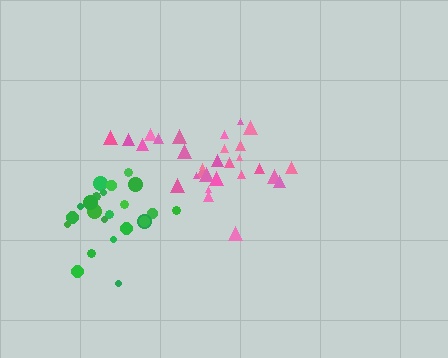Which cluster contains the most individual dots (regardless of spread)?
Pink (30).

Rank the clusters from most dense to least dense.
pink, green.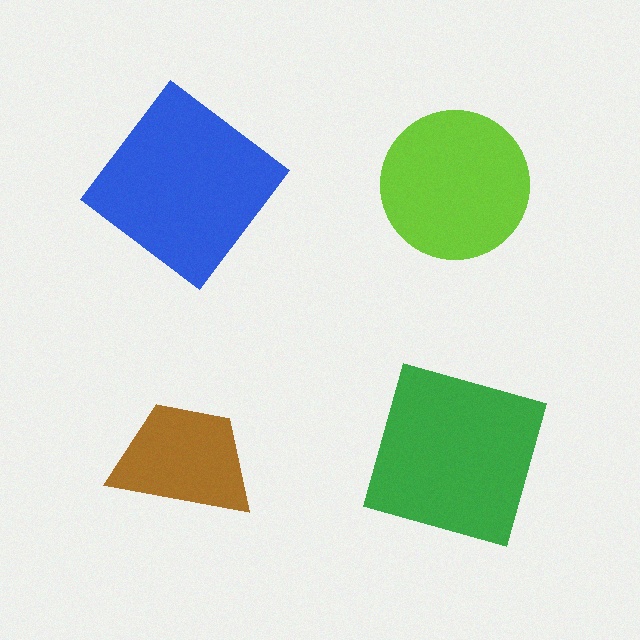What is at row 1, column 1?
A blue diamond.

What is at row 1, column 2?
A lime circle.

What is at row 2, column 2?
A green square.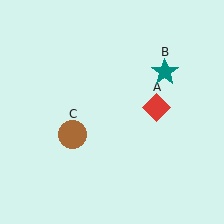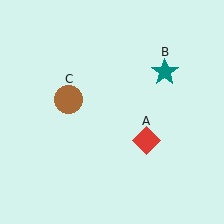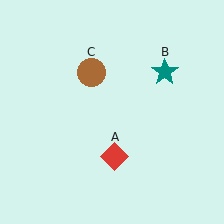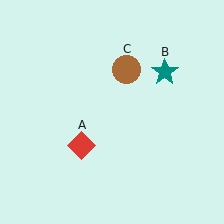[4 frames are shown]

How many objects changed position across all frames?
2 objects changed position: red diamond (object A), brown circle (object C).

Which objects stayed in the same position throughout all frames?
Teal star (object B) remained stationary.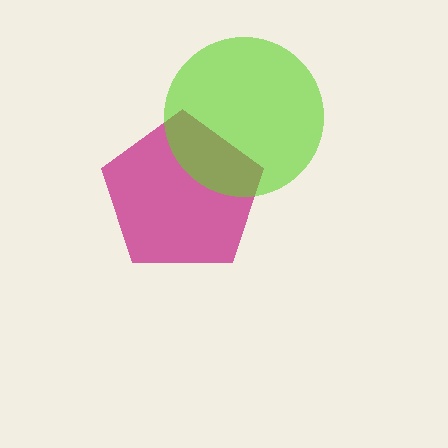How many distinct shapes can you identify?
There are 2 distinct shapes: a magenta pentagon, a lime circle.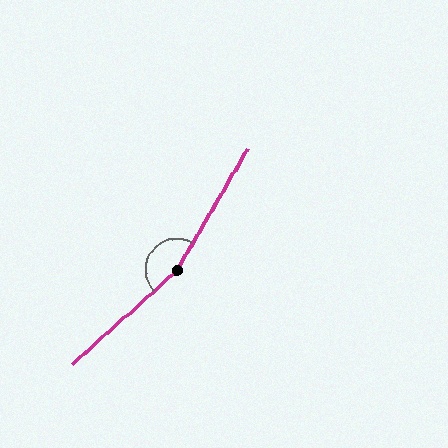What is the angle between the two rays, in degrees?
Approximately 163 degrees.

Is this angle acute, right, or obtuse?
It is obtuse.